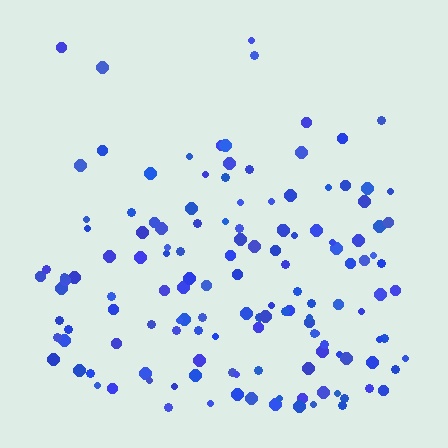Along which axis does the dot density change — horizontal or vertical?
Vertical.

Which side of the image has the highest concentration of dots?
The bottom.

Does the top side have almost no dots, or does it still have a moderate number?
Still a moderate number, just noticeably fewer than the bottom.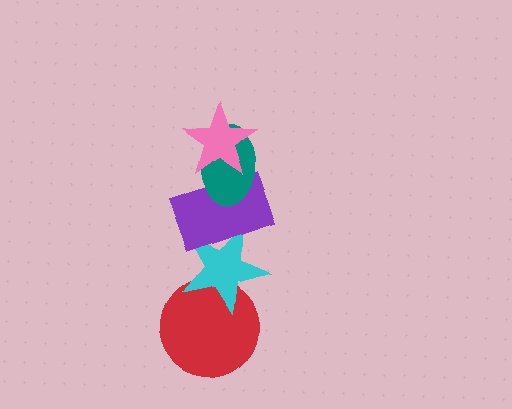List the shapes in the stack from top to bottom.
From top to bottom: the pink star, the teal ellipse, the purple rectangle, the cyan star, the red circle.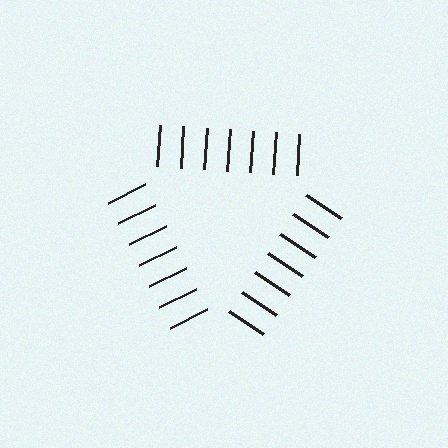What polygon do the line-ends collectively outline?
An illusory triangle — the line segments terminate on its edges but no continuous stroke is drawn.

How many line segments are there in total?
21 — 7 along each of the 3 edges.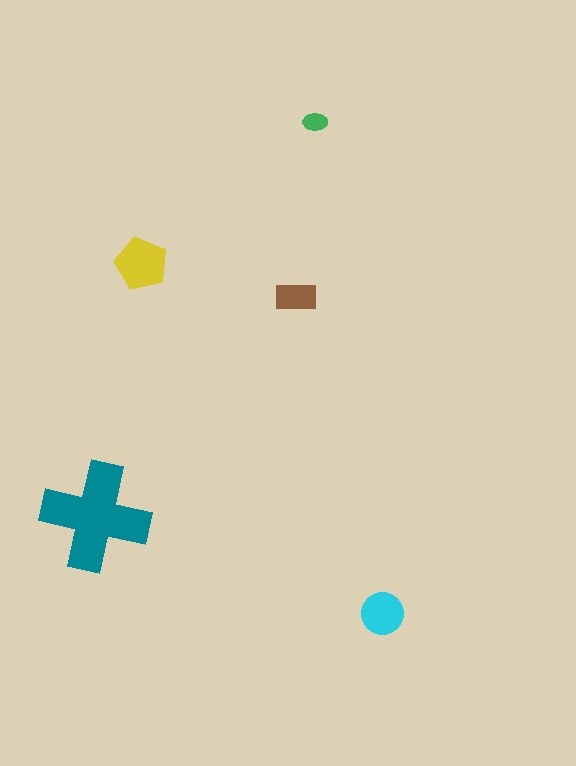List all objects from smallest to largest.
The green ellipse, the brown rectangle, the cyan circle, the yellow pentagon, the teal cross.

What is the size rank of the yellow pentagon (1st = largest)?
2nd.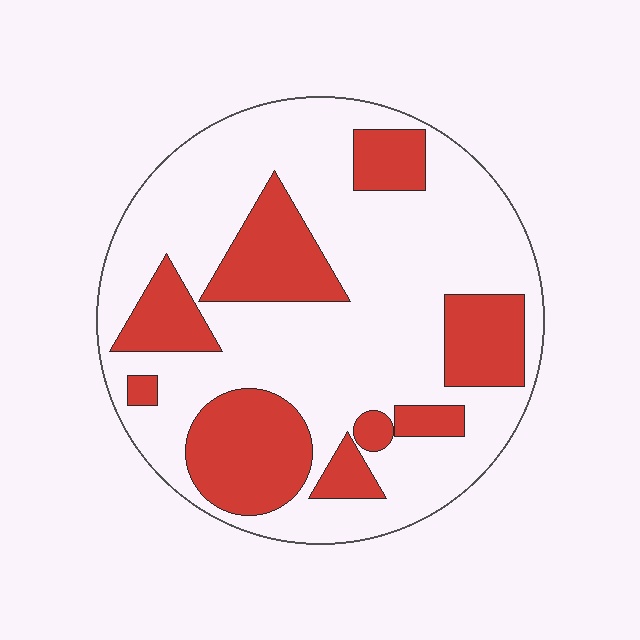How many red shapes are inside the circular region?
9.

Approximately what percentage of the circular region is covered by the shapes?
Approximately 30%.